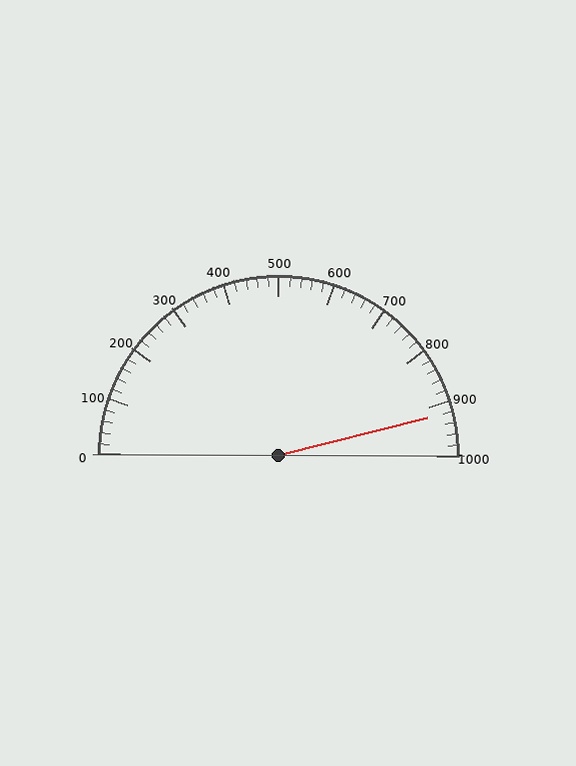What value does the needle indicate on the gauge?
The needle indicates approximately 920.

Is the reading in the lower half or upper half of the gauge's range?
The reading is in the upper half of the range (0 to 1000).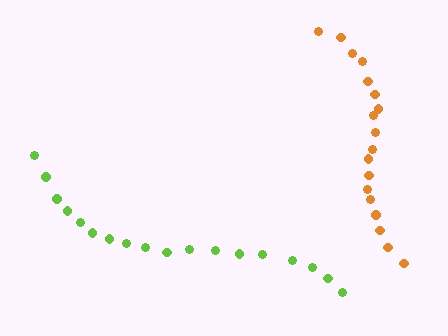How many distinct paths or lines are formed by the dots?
There are 2 distinct paths.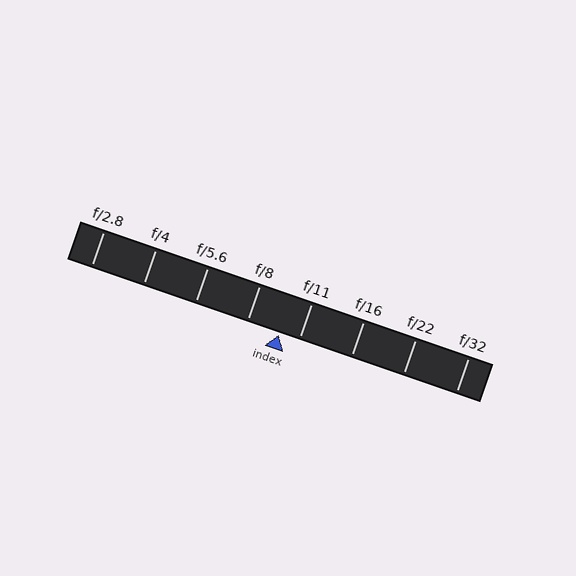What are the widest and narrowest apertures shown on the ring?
The widest aperture shown is f/2.8 and the narrowest is f/32.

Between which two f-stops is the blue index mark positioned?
The index mark is between f/8 and f/11.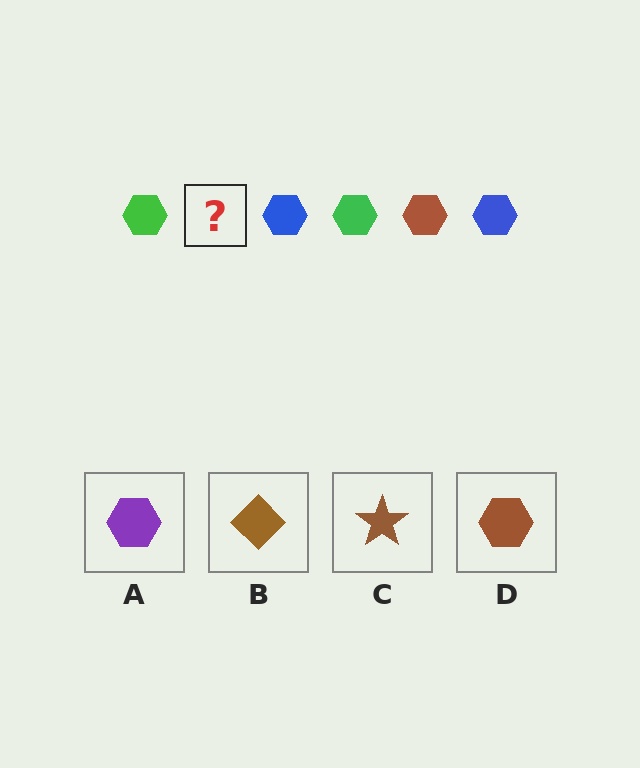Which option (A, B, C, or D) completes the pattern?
D.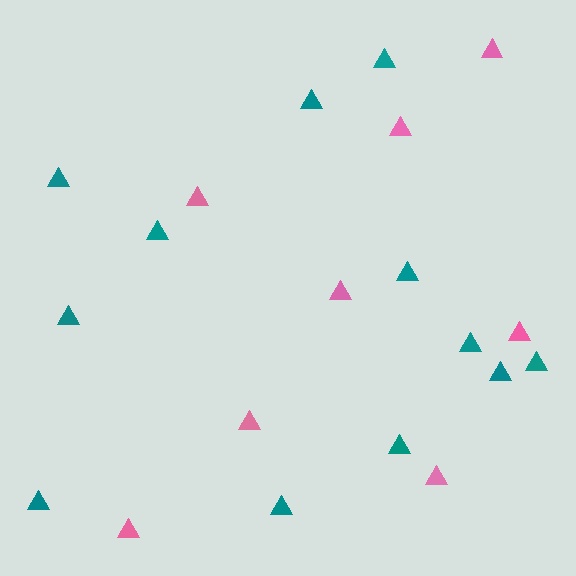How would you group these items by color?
There are 2 groups: one group of pink triangles (8) and one group of teal triangles (12).